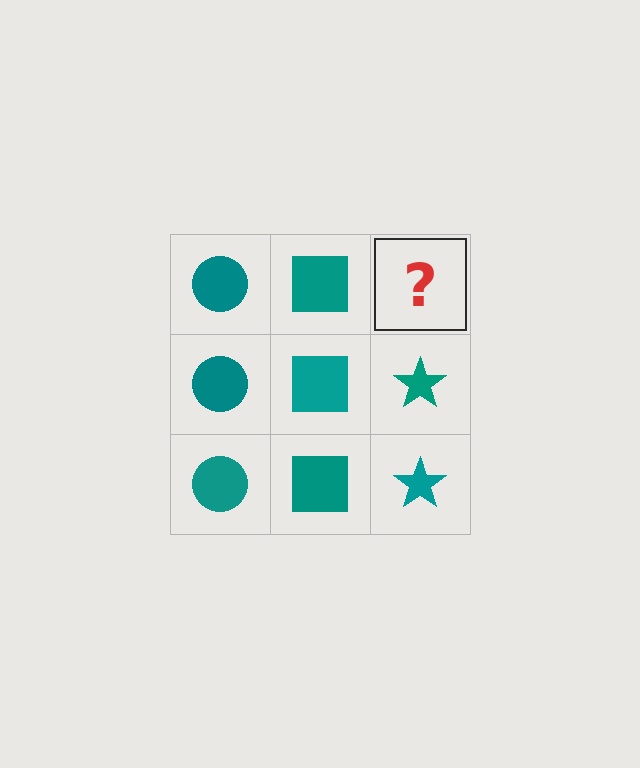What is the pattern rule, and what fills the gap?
The rule is that each column has a consistent shape. The gap should be filled with a teal star.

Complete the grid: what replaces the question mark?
The question mark should be replaced with a teal star.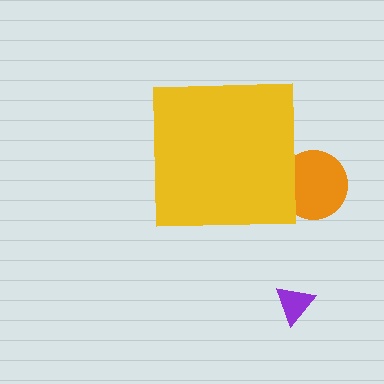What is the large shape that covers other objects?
A yellow square.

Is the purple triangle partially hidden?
No, the purple triangle is fully visible.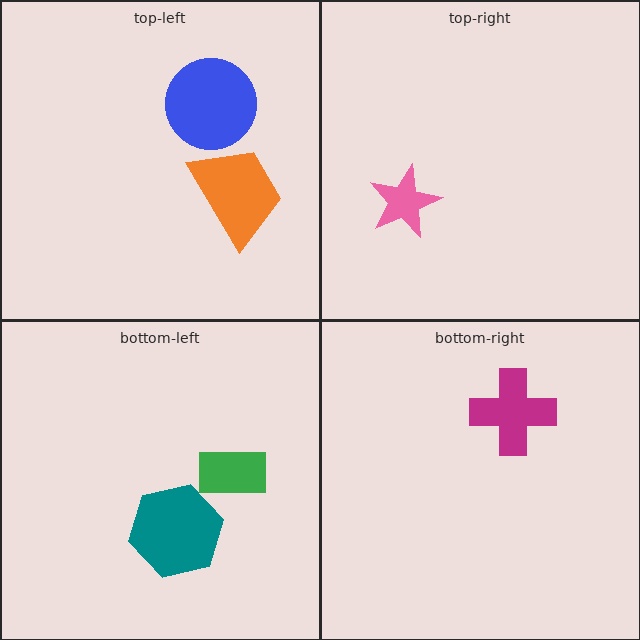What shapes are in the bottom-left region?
The green rectangle, the teal hexagon.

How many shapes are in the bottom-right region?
1.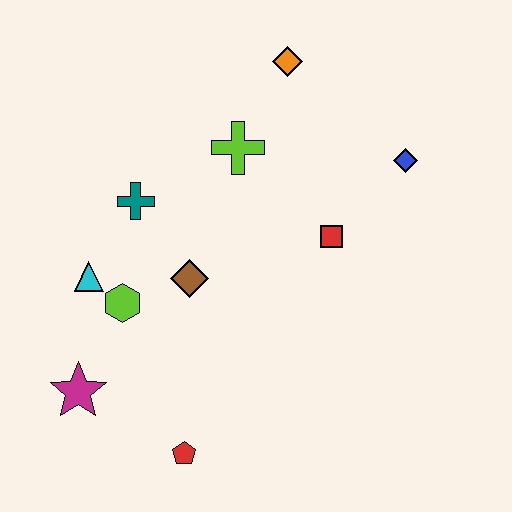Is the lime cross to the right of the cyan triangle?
Yes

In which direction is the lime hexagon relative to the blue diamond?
The lime hexagon is to the left of the blue diamond.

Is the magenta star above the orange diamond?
No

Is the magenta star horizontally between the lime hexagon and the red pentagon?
No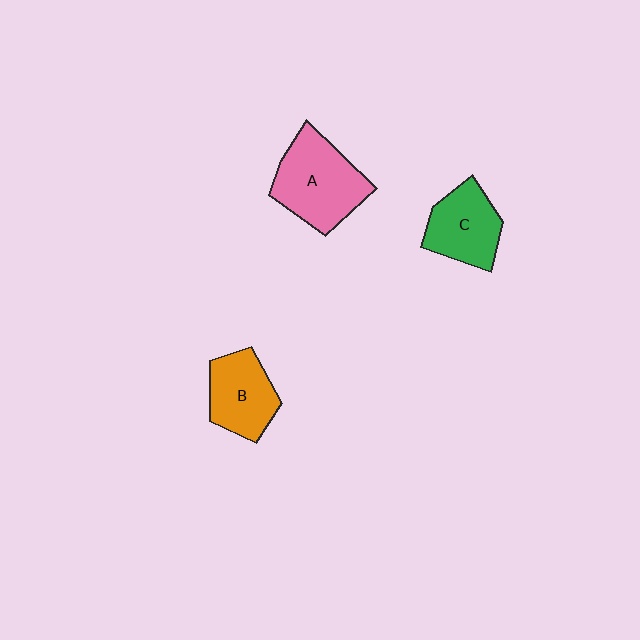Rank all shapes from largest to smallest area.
From largest to smallest: A (pink), C (green), B (orange).